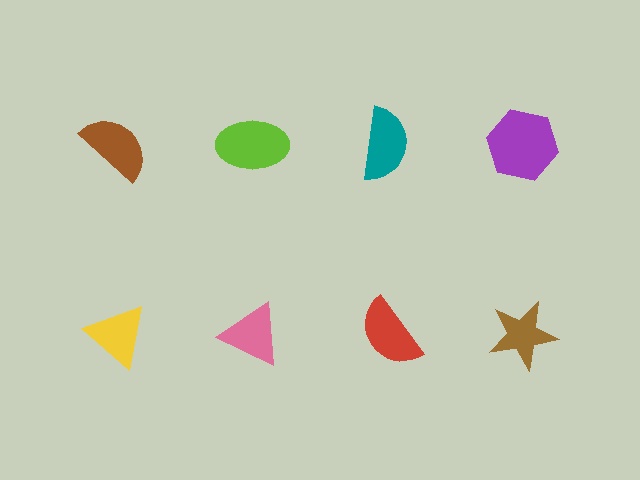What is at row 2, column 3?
A red semicircle.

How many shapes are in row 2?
4 shapes.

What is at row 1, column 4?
A purple hexagon.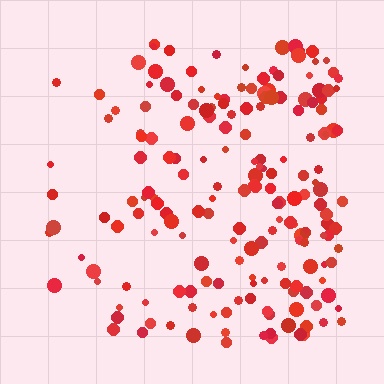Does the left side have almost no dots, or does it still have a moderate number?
Still a moderate number, just noticeably fewer than the right.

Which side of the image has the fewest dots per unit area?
The left.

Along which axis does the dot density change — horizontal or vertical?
Horizontal.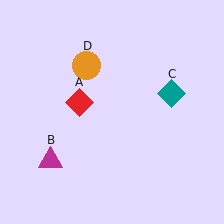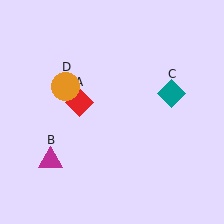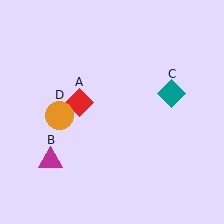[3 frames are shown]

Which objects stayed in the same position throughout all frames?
Red diamond (object A) and magenta triangle (object B) and teal diamond (object C) remained stationary.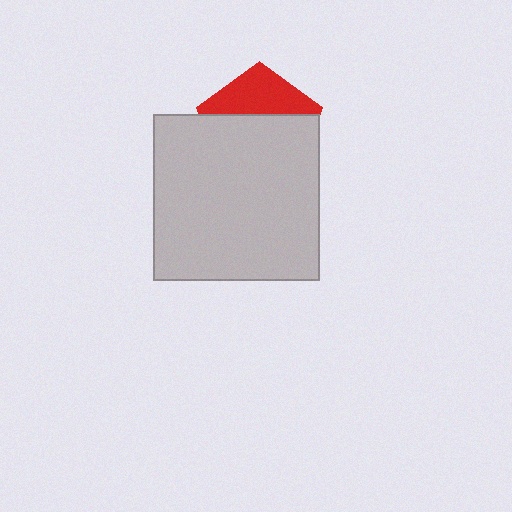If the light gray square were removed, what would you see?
You would see the complete red pentagon.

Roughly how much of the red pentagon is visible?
A small part of it is visible (roughly 35%).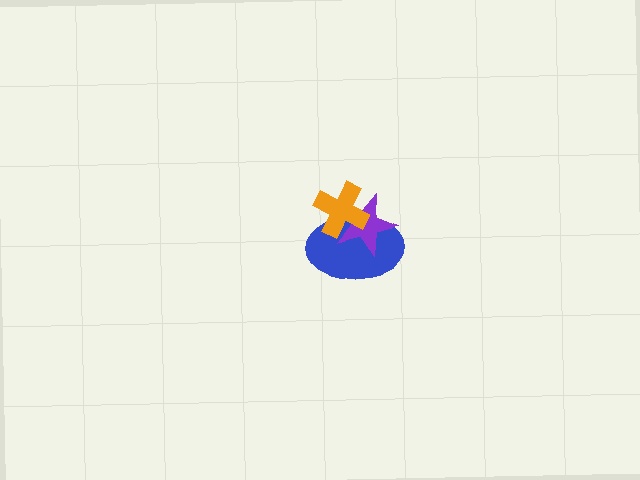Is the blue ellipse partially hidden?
Yes, it is partially covered by another shape.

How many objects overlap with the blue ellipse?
2 objects overlap with the blue ellipse.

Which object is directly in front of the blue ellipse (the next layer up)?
The purple star is directly in front of the blue ellipse.